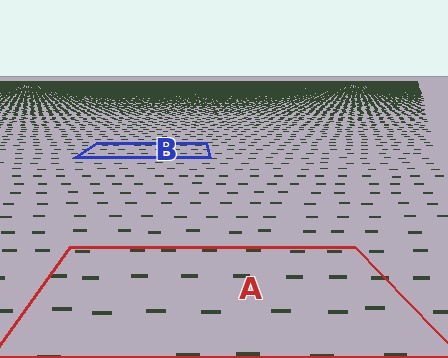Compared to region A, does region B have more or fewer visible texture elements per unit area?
Region B has more texture elements per unit area — they are packed more densely because it is farther away.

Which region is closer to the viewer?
Region A is closer. The texture elements there are larger and more spread out.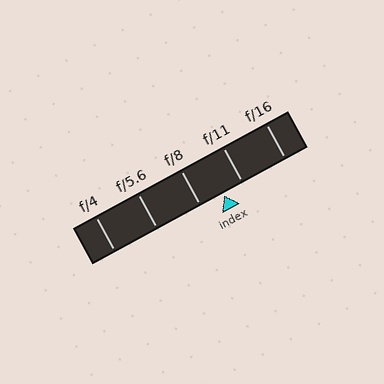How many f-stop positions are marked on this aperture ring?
There are 5 f-stop positions marked.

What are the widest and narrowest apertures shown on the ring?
The widest aperture shown is f/4 and the narrowest is f/16.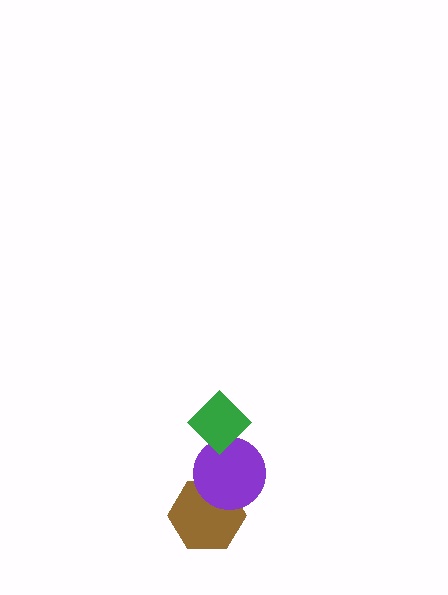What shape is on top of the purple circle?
The green diamond is on top of the purple circle.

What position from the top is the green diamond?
The green diamond is 1st from the top.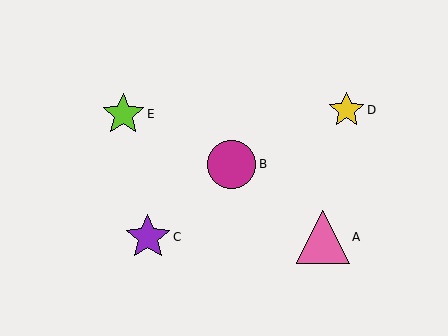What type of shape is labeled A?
Shape A is a pink triangle.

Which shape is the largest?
The pink triangle (labeled A) is the largest.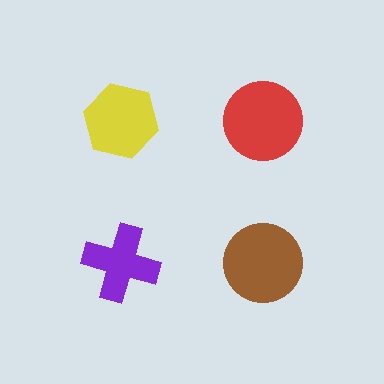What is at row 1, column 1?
A yellow hexagon.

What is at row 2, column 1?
A purple cross.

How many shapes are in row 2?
2 shapes.